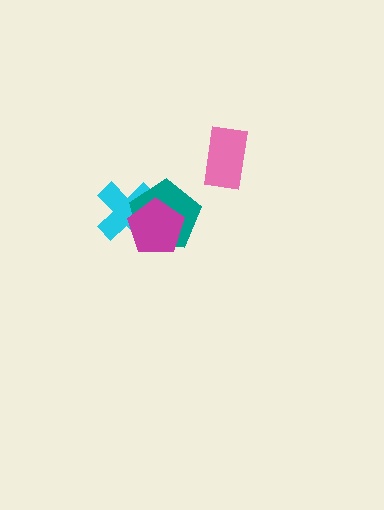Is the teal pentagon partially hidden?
Yes, it is partially covered by another shape.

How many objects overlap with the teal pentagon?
2 objects overlap with the teal pentagon.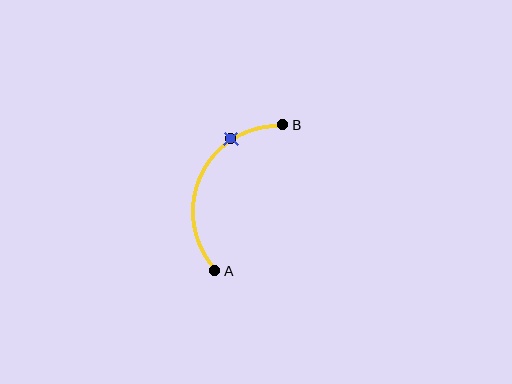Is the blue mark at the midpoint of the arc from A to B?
No. The blue mark lies on the arc but is closer to endpoint B. The arc midpoint would be at the point on the curve equidistant along the arc from both A and B.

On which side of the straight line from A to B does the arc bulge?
The arc bulges to the left of the straight line connecting A and B.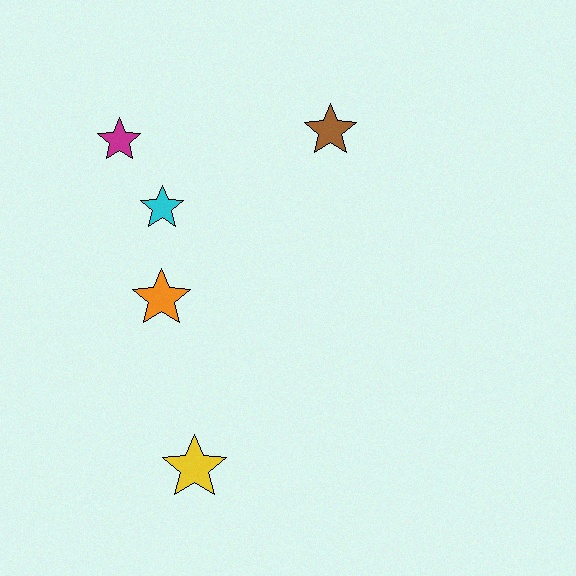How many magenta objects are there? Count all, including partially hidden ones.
There is 1 magenta object.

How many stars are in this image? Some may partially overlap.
There are 5 stars.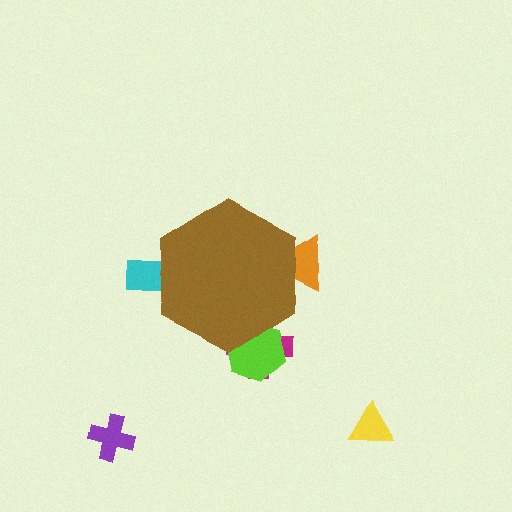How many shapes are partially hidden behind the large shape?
4 shapes are partially hidden.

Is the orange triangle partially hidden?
Yes, the orange triangle is partially hidden behind the brown hexagon.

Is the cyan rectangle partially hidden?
Yes, the cyan rectangle is partially hidden behind the brown hexagon.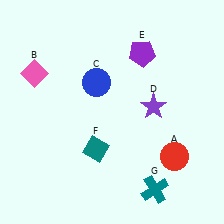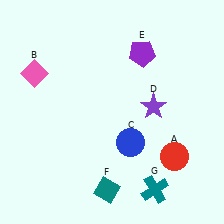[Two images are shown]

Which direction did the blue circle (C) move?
The blue circle (C) moved down.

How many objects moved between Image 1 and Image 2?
2 objects moved between the two images.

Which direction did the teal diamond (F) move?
The teal diamond (F) moved down.